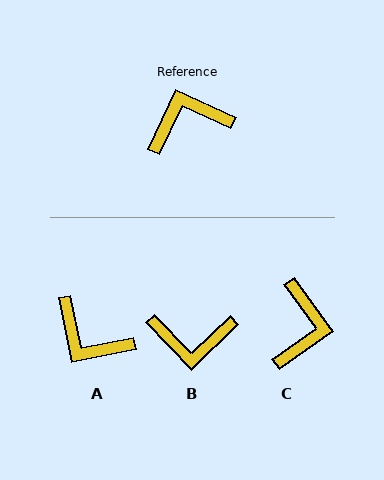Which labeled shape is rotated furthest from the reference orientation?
B, about 159 degrees away.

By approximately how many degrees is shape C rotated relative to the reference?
Approximately 119 degrees clockwise.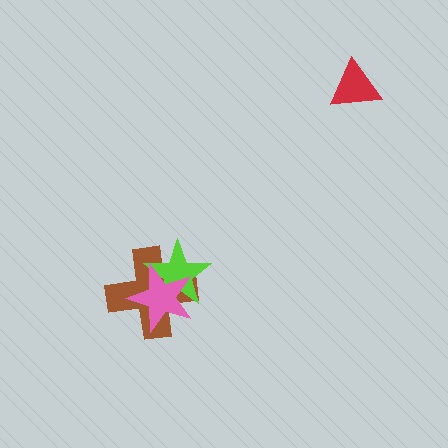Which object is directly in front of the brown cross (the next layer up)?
The lime star is directly in front of the brown cross.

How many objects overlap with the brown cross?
2 objects overlap with the brown cross.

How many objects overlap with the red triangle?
0 objects overlap with the red triangle.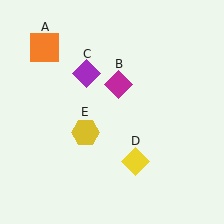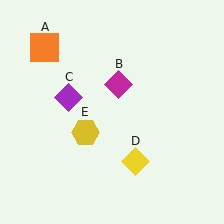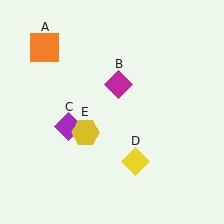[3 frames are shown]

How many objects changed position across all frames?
1 object changed position: purple diamond (object C).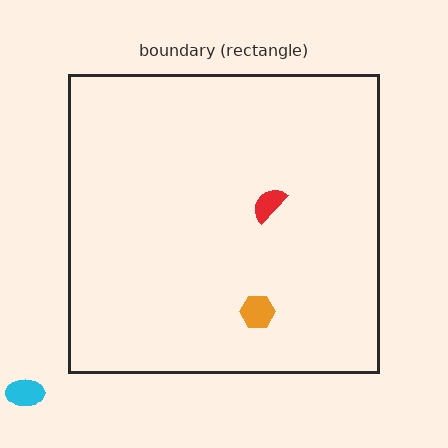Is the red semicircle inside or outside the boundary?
Inside.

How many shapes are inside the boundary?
2 inside, 1 outside.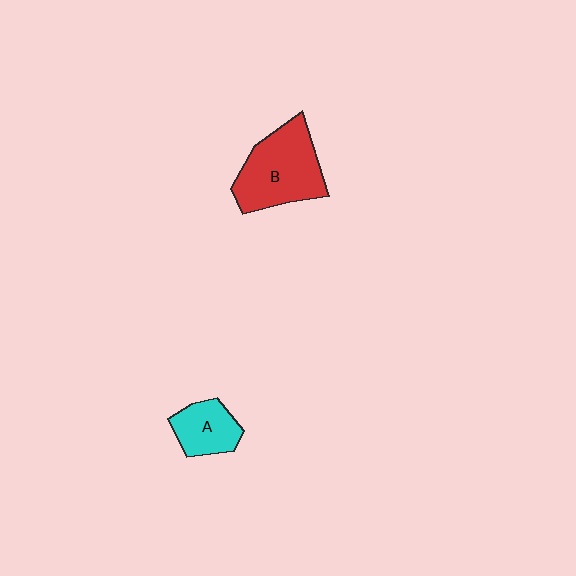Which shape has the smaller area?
Shape A (cyan).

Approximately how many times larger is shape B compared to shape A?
Approximately 1.9 times.